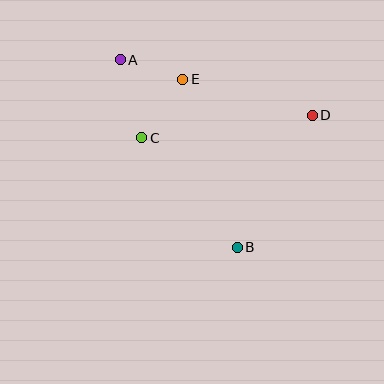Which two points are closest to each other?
Points A and E are closest to each other.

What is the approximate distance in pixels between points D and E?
The distance between D and E is approximately 134 pixels.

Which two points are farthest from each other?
Points A and B are farthest from each other.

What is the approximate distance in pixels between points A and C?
The distance between A and C is approximately 81 pixels.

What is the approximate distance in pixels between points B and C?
The distance between B and C is approximately 145 pixels.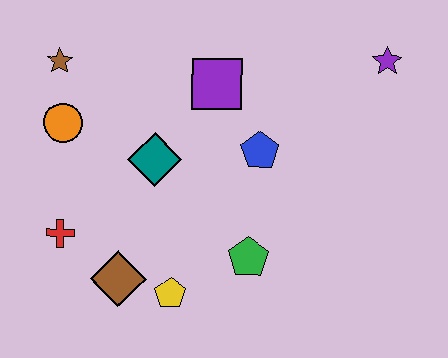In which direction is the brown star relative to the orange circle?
The brown star is above the orange circle.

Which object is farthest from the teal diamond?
The purple star is farthest from the teal diamond.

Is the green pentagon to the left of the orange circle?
No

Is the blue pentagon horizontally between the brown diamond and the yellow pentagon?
No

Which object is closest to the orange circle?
The brown star is closest to the orange circle.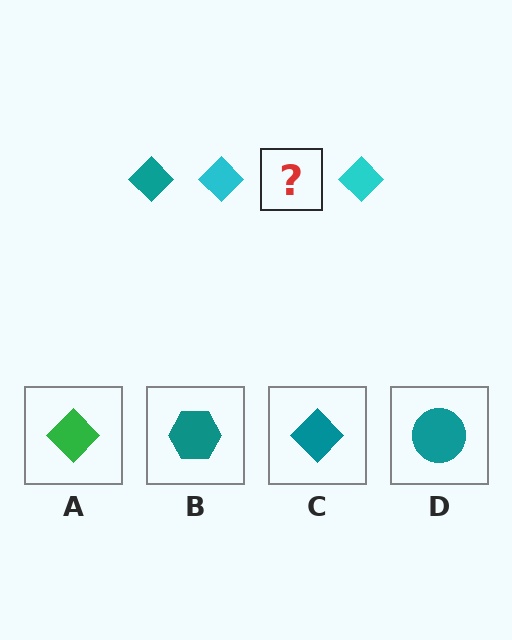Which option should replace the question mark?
Option C.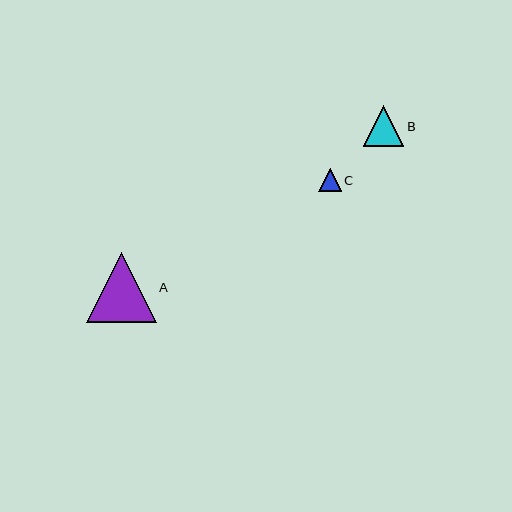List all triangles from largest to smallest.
From largest to smallest: A, B, C.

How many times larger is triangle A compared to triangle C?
Triangle A is approximately 3.1 times the size of triangle C.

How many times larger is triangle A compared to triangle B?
Triangle A is approximately 1.7 times the size of triangle B.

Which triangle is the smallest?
Triangle C is the smallest with a size of approximately 22 pixels.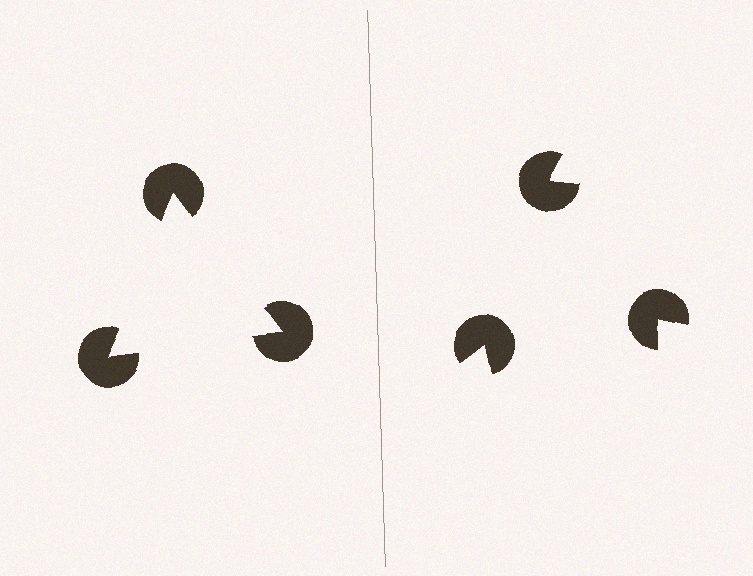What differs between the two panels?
The pac-man discs are positioned identically on both sides; only the wedge orientations differ. On the left they align to a triangle; on the right they are misaligned.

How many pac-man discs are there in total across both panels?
6 — 3 on each side.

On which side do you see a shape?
An illusory triangle appears on the left side. On the right side the wedge cuts are rotated, so no coherent shape forms.